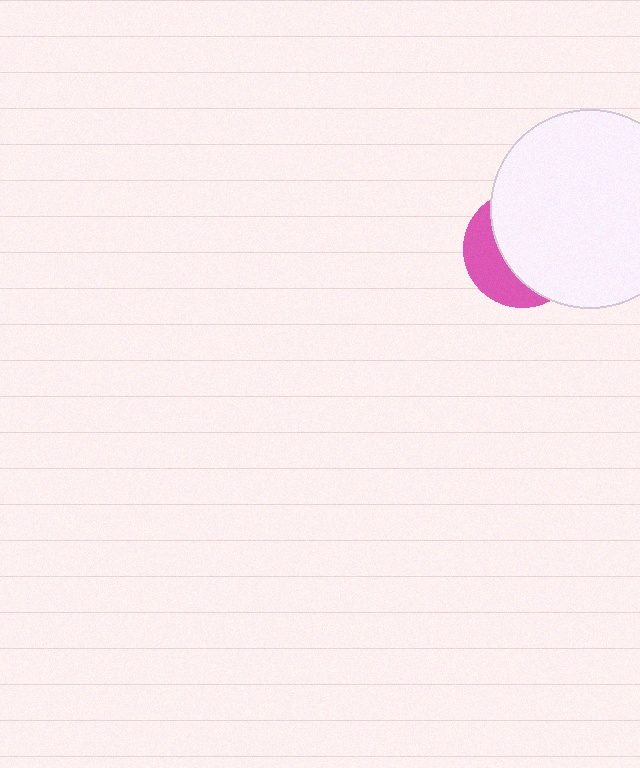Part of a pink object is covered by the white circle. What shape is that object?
It is a circle.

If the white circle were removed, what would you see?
You would see the complete pink circle.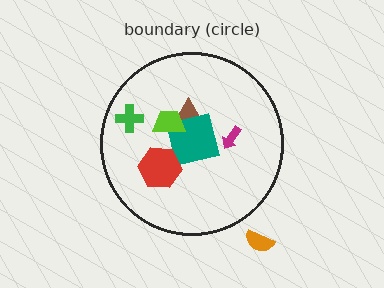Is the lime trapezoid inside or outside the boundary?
Inside.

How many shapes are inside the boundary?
6 inside, 1 outside.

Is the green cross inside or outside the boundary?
Inside.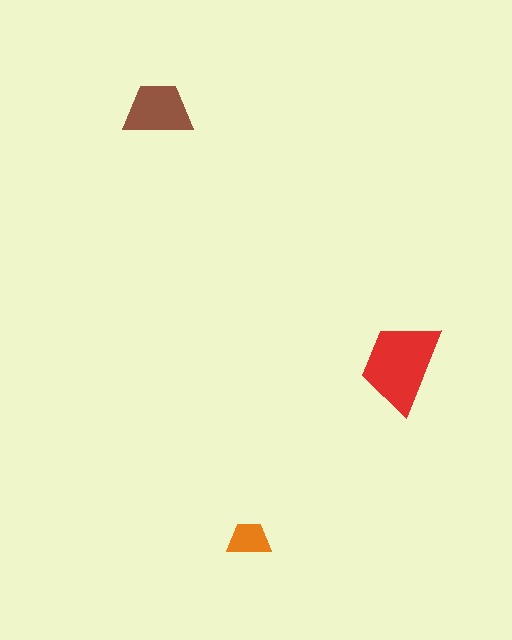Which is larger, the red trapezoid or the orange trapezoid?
The red one.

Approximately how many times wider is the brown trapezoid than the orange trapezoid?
About 1.5 times wider.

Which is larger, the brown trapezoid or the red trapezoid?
The red one.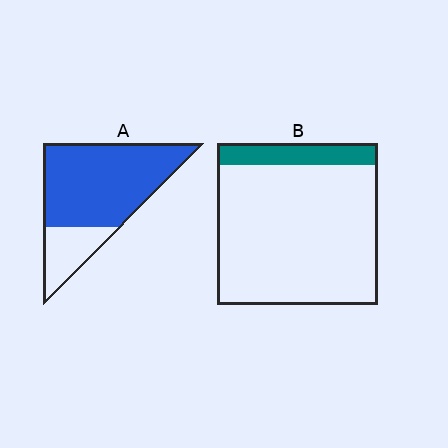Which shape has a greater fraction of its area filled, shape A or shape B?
Shape A.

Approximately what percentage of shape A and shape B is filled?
A is approximately 75% and B is approximately 15%.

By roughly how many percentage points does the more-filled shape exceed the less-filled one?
By roughly 65 percentage points (A over B).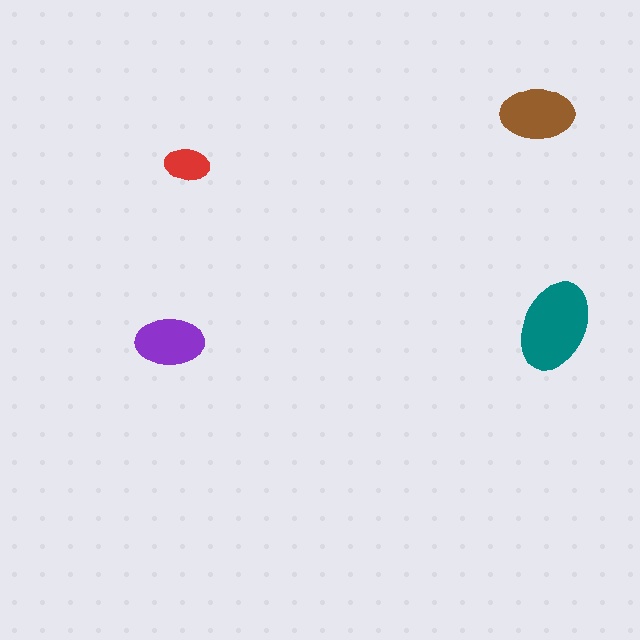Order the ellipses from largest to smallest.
the teal one, the brown one, the purple one, the red one.